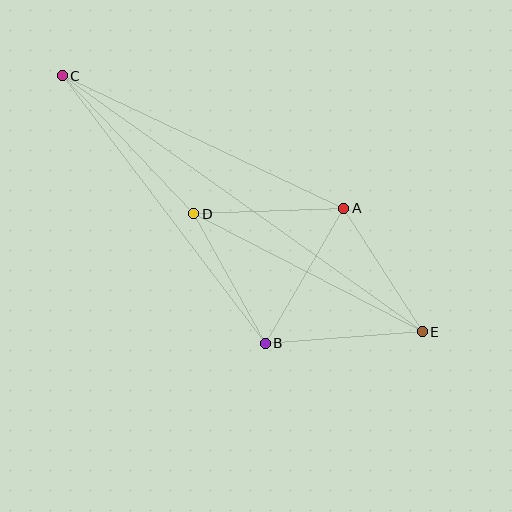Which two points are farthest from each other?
Points C and E are farthest from each other.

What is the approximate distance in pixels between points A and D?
The distance between A and D is approximately 150 pixels.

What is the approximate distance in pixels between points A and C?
The distance between A and C is approximately 311 pixels.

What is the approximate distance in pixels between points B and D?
The distance between B and D is approximately 148 pixels.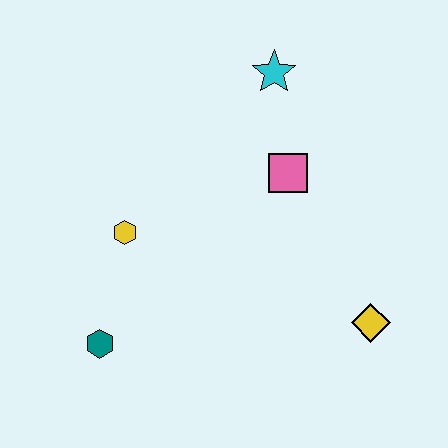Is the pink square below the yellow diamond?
No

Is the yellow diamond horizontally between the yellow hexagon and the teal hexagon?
No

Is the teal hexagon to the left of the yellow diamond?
Yes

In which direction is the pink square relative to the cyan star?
The pink square is below the cyan star.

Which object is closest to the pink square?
The cyan star is closest to the pink square.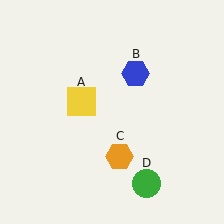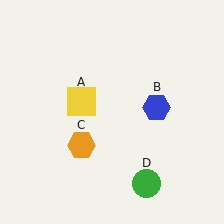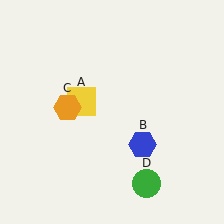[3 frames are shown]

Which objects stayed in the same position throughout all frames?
Yellow square (object A) and green circle (object D) remained stationary.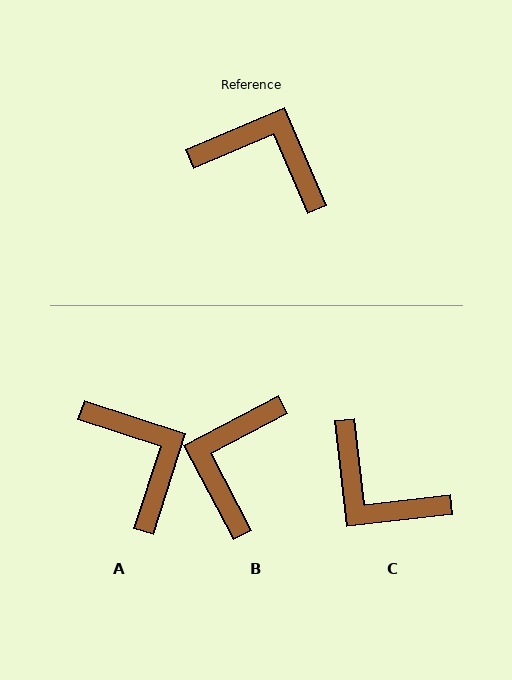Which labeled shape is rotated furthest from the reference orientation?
C, about 164 degrees away.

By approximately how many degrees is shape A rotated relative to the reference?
Approximately 41 degrees clockwise.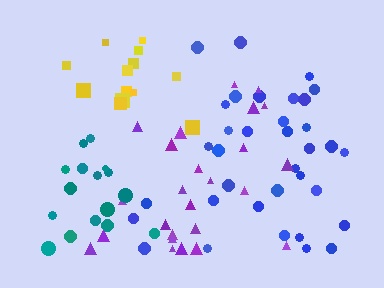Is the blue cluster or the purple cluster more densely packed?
Blue.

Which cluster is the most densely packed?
Teal.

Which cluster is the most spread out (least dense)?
Purple.